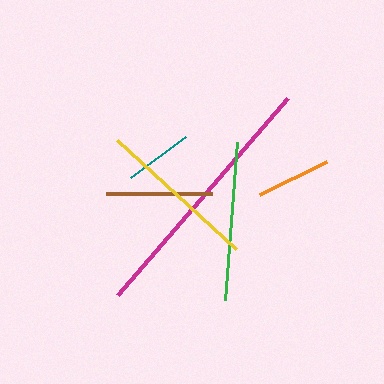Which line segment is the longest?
The magenta line is the longest at approximately 261 pixels.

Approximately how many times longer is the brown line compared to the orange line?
The brown line is approximately 1.4 times the length of the orange line.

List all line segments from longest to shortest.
From longest to shortest: magenta, yellow, green, brown, orange, teal.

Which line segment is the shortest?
The teal line is the shortest at approximately 69 pixels.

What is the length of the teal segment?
The teal segment is approximately 69 pixels long.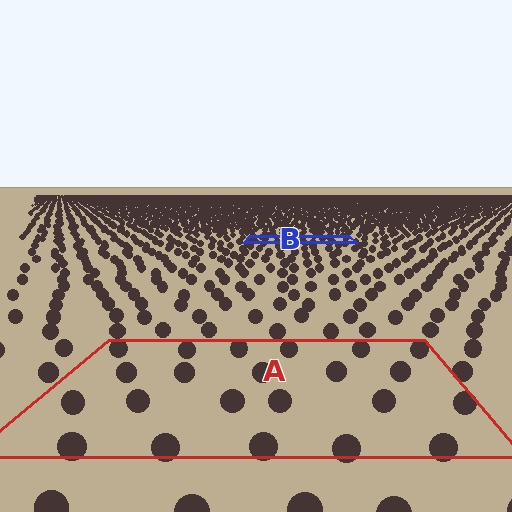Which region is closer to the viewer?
Region A is closer. The texture elements there are larger and more spread out.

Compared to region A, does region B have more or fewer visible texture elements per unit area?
Region B has more texture elements per unit area — they are packed more densely because it is farther away.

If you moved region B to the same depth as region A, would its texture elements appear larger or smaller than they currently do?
They would appear larger. At a closer depth, the same texture elements are projected at a bigger on-screen size.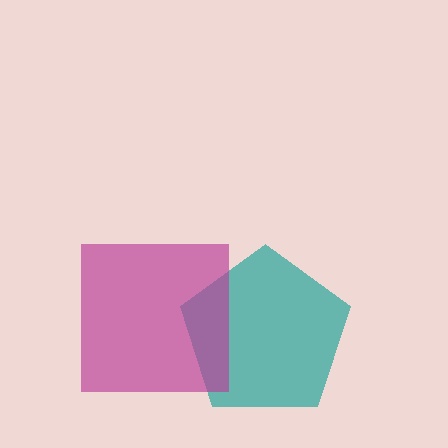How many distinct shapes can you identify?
There are 2 distinct shapes: a teal pentagon, a magenta square.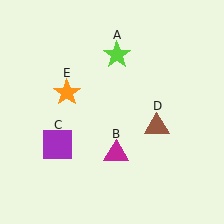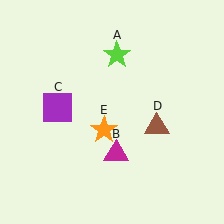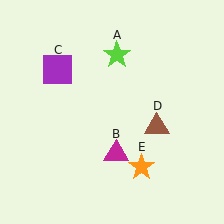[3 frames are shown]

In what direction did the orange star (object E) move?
The orange star (object E) moved down and to the right.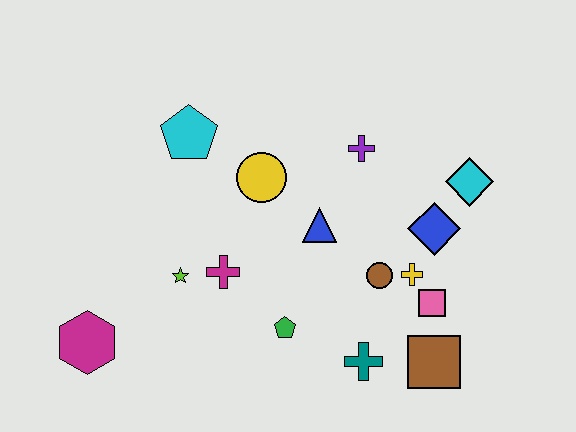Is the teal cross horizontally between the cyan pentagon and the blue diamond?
Yes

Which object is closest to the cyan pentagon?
The yellow circle is closest to the cyan pentagon.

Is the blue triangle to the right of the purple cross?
No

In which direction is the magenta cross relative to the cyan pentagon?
The magenta cross is below the cyan pentagon.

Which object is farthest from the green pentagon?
The cyan diamond is farthest from the green pentagon.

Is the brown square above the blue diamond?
No